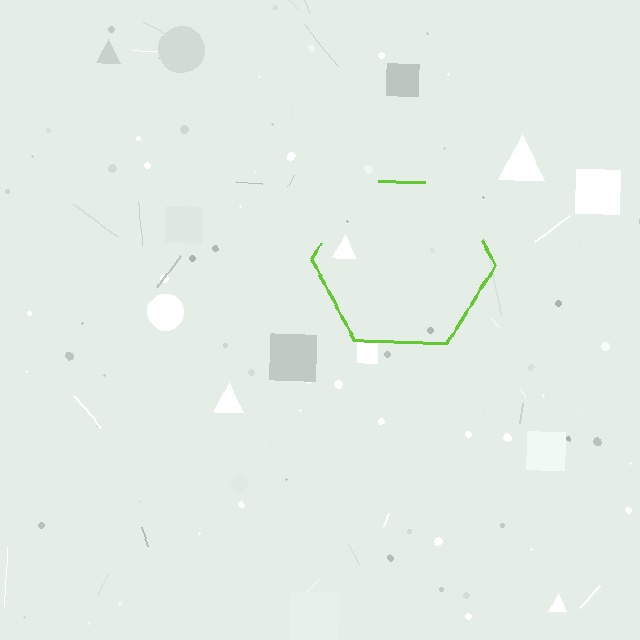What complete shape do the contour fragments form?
The contour fragments form a hexagon.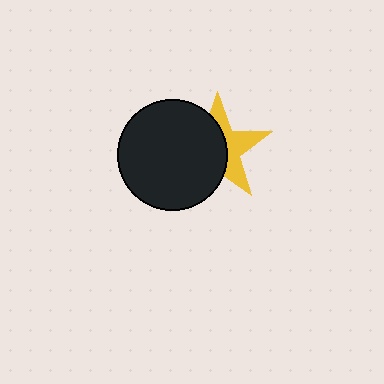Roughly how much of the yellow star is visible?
A small part of it is visible (roughly 44%).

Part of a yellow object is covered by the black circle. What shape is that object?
It is a star.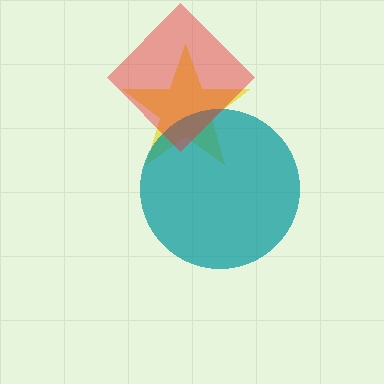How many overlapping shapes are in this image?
There are 3 overlapping shapes in the image.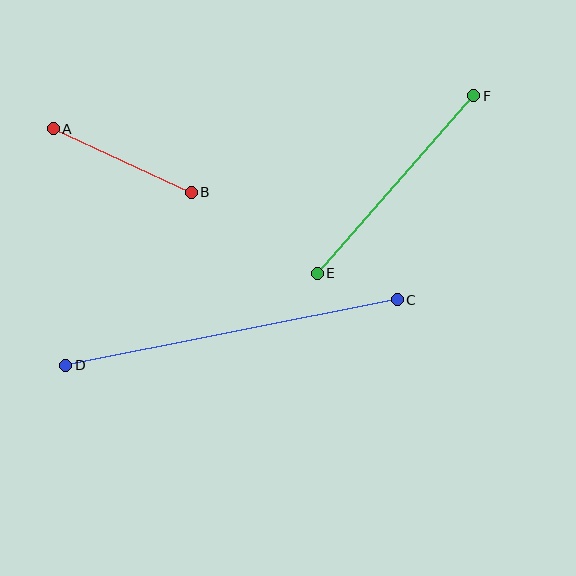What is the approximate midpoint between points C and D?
The midpoint is at approximately (231, 332) pixels.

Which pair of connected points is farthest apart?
Points C and D are farthest apart.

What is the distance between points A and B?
The distance is approximately 152 pixels.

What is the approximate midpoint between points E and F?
The midpoint is at approximately (396, 184) pixels.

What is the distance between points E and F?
The distance is approximately 237 pixels.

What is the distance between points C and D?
The distance is approximately 338 pixels.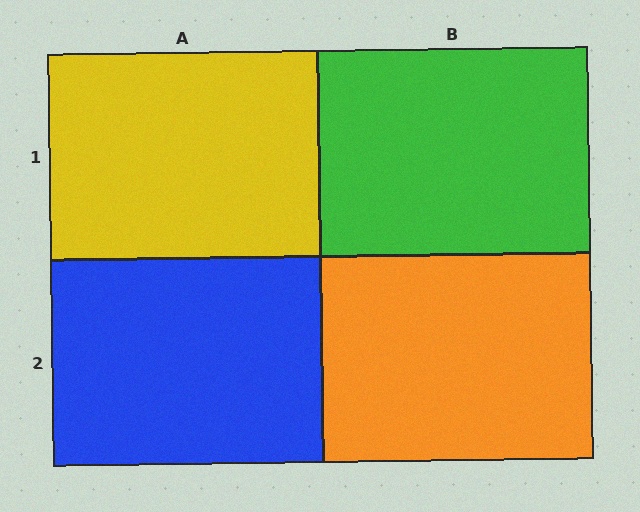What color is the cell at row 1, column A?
Yellow.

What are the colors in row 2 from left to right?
Blue, orange.